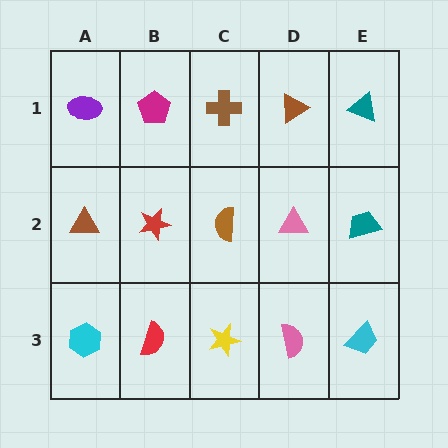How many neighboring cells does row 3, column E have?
2.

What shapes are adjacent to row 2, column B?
A magenta pentagon (row 1, column B), a red semicircle (row 3, column B), a brown triangle (row 2, column A), a brown semicircle (row 2, column C).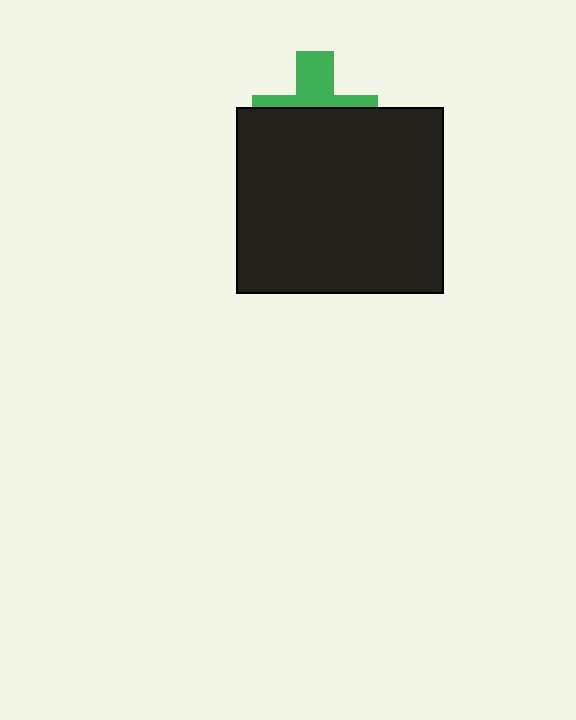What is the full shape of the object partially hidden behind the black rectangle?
The partially hidden object is a green cross.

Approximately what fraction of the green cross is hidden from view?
Roughly 60% of the green cross is hidden behind the black rectangle.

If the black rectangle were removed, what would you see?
You would see the complete green cross.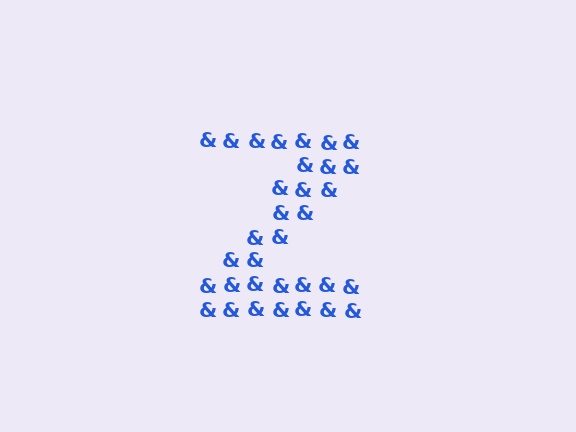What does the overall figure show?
The overall figure shows the letter Z.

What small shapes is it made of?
It is made of small ampersands.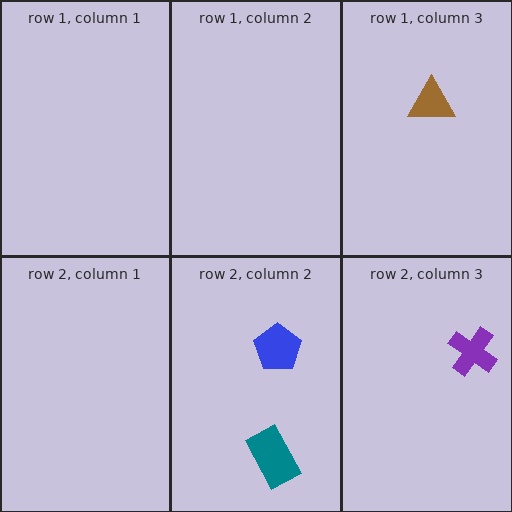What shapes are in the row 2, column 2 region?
The blue pentagon, the teal rectangle.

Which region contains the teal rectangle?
The row 2, column 2 region.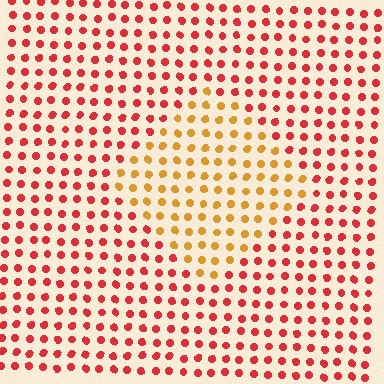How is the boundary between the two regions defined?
The boundary is defined purely by a slight shift in hue (about 41 degrees). Spacing, size, and orientation are identical on both sides.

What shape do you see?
I see a diamond.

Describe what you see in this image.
The image is filled with small red elements in a uniform arrangement. A diamond-shaped region is visible where the elements are tinted to a slightly different hue, forming a subtle color boundary.